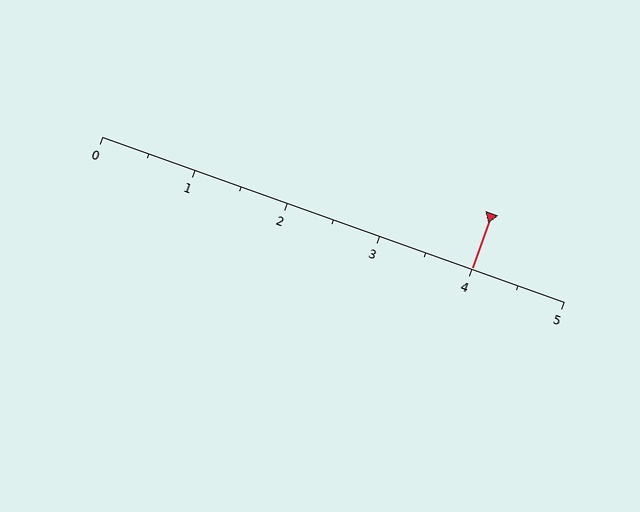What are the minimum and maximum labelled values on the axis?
The axis runs from 0 to 5.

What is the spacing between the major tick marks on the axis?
The major ticks are spaced 1 apart.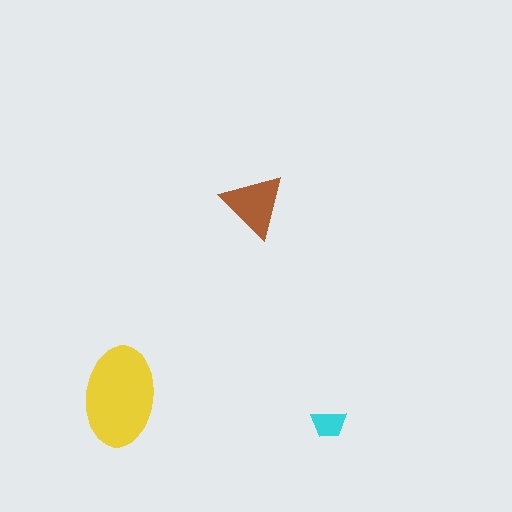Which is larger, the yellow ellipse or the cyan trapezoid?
The yellow ellipse.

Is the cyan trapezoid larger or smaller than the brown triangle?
Smaller.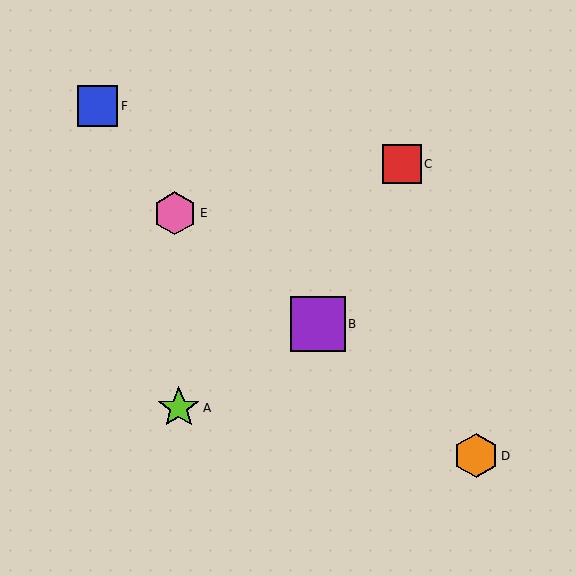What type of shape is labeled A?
Shape A is a lime star.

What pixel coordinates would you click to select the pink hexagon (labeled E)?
Click at (175, 213) to select the pink hexagon E.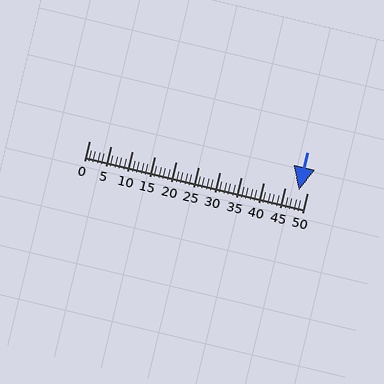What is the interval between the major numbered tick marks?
The major tick marks are spaced 5 units apart.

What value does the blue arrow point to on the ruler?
The blue arrow points to approximately 48.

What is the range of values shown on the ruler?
The ruler shows values from 0 to 50.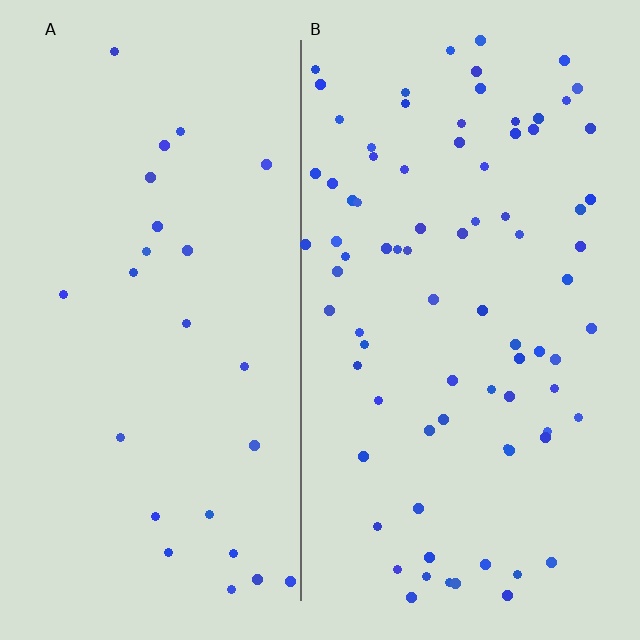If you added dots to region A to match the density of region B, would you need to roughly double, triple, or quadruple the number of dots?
Approximately triple.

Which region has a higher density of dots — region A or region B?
B (the right).